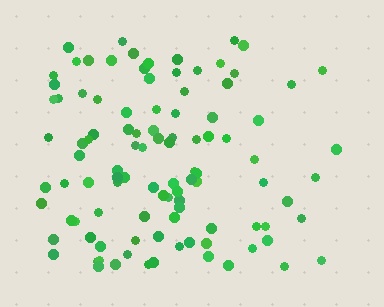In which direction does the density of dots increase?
From right to left, with the left side densest.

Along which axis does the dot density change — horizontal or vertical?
Horizontal.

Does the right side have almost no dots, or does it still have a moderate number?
Still a moderate number, just noticeably fewer than the left.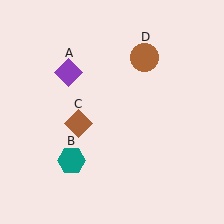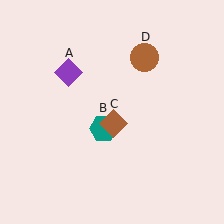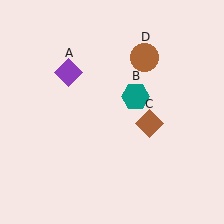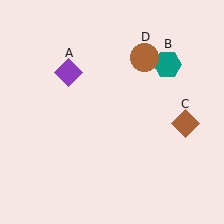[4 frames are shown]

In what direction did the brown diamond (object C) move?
The brown diamond (object C) moved right.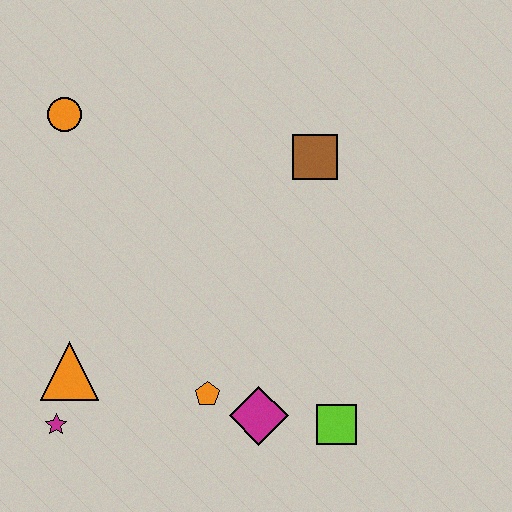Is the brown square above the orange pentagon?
Yes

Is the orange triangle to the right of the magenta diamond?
No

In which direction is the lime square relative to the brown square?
The lime square is below the brown square.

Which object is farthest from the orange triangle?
The brown square is farthest from the orange triangle.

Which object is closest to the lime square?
The magenta diamond is closest to the lime square.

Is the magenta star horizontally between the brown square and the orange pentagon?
No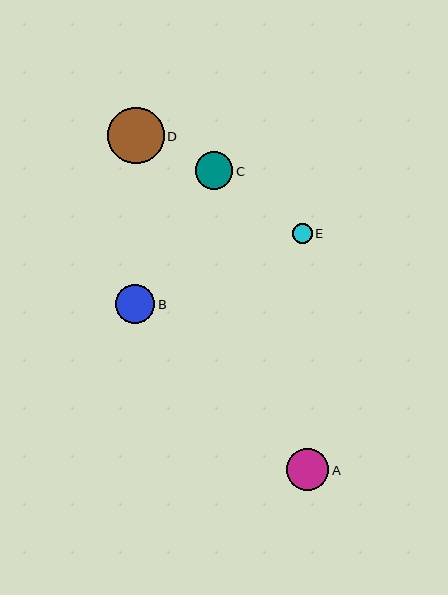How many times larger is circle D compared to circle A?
Circle D is approximately 1.3 times the size of circle A.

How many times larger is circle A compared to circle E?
Circle A is approximately 2.1 times the size of circle E.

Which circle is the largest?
Circle D is the largest with a size of approximately 57 pixels.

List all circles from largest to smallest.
From largest to smallest: D, A, B, C, E.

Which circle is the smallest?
Circle E is the smallest with a size of approximately 20 pixels.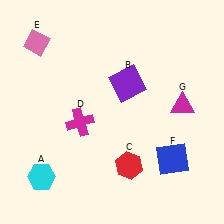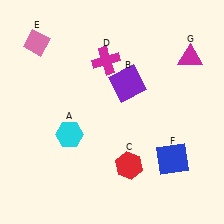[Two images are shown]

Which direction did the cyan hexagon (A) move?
The cyan hexagon (A) moved up.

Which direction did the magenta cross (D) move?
The magenta cross (D) moved up.